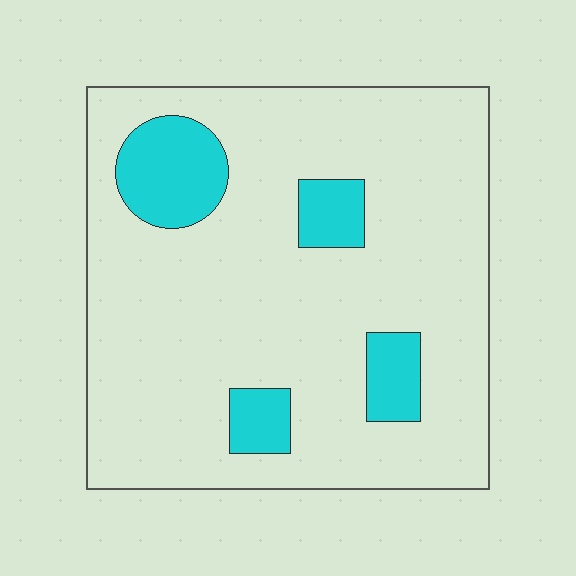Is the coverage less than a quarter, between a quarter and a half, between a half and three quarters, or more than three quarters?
Less than a quarter.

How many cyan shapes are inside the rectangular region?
4.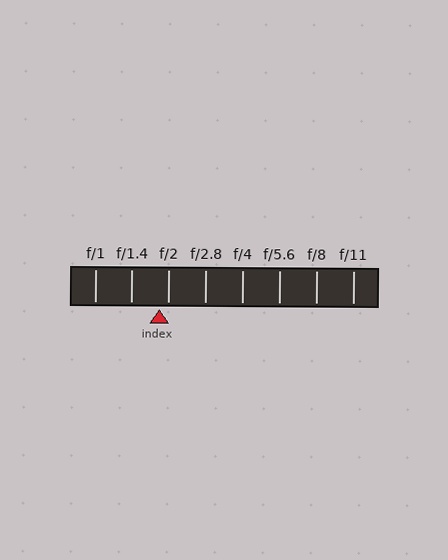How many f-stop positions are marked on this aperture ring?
There are 8 f-stop positions marked.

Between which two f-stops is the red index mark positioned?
The index mark is between f/1.4 and f/2.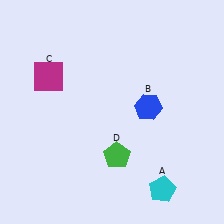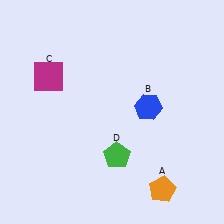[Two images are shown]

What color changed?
The pentagon (A) changed from cyan in Image 1 to orange in Image 2.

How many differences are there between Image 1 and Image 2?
There is 1 difference between the two images.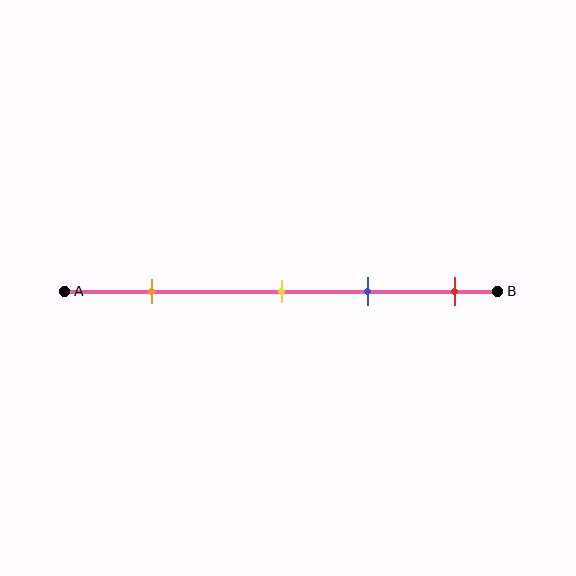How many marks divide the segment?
There are 4 marks dividing the segment.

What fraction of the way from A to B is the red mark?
The red mark is approximately 90% (0.9) of the way from A to B.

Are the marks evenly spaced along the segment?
No, the marks are not evenly spaced.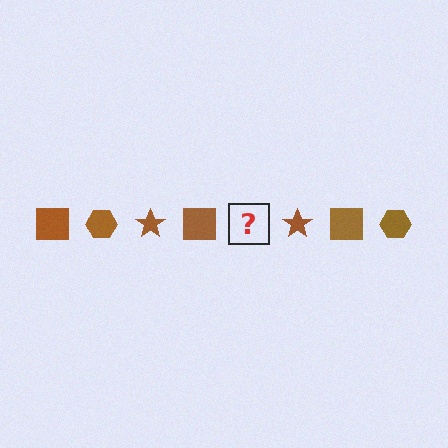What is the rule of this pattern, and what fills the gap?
The rule is that the pattern cycles through square, hexagon, star shapes in brown. The gap should be filled with a brown hexagon.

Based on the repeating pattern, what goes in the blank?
The blank should be a brown hexagon.